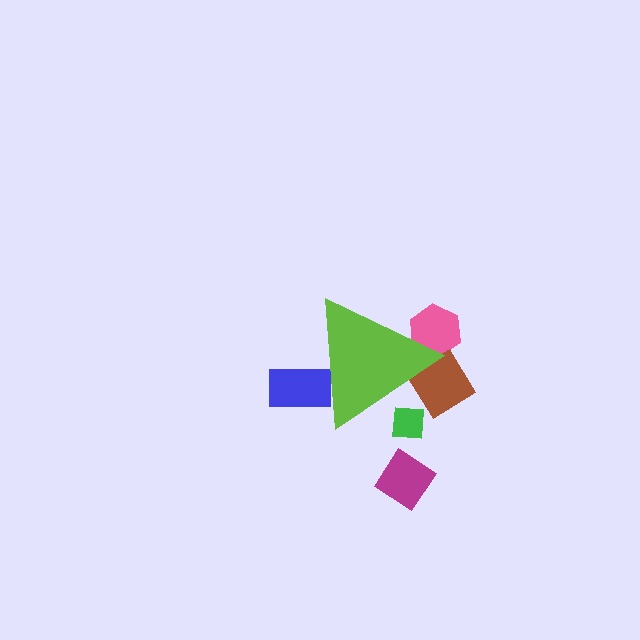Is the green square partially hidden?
Yes, the green square is partially hidden behind the lime triangle.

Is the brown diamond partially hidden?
Yes, the brown diamond is partially hidden behind the lime triangle.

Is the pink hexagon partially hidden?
Yes, the pink hexagon is partially hidden behind the lime triangle.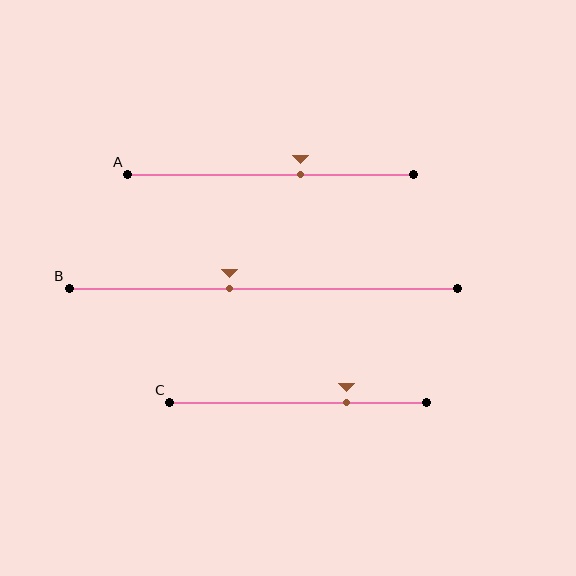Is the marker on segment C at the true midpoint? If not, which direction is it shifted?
No, the marker on segment C is shifted to the right by about 19% of the segment length.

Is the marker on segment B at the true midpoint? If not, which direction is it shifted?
No, the marker on segment B is shifted to the left by about 9% of the segment length.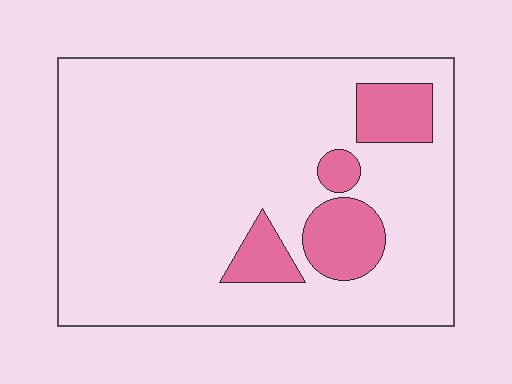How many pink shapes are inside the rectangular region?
4.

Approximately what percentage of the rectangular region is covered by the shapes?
Approximately 15%.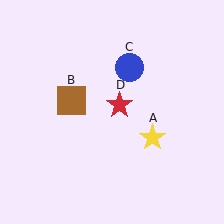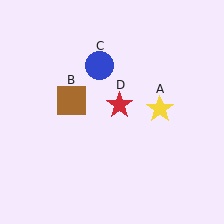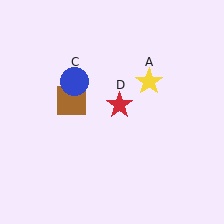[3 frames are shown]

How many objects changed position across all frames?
2 objects changed position: yellow star (object A), blue circle (object C).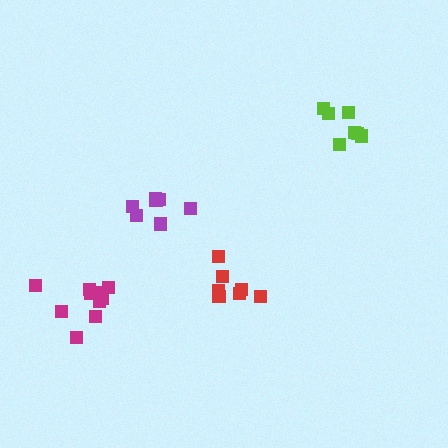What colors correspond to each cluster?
The clusters are colored: magenta, purple, red, lime.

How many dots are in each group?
Group 1: 10 dots, Group 2: 7 dots, Group 3: 7 dots, Group 4: 7 dots (31 total).